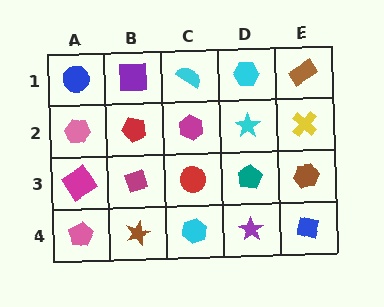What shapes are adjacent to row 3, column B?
A red pentagon (row 2, column B), a brown star (row 4, column B), a magenta diamond (row 3, column A), a red circle (row 3, column C).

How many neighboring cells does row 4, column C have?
3.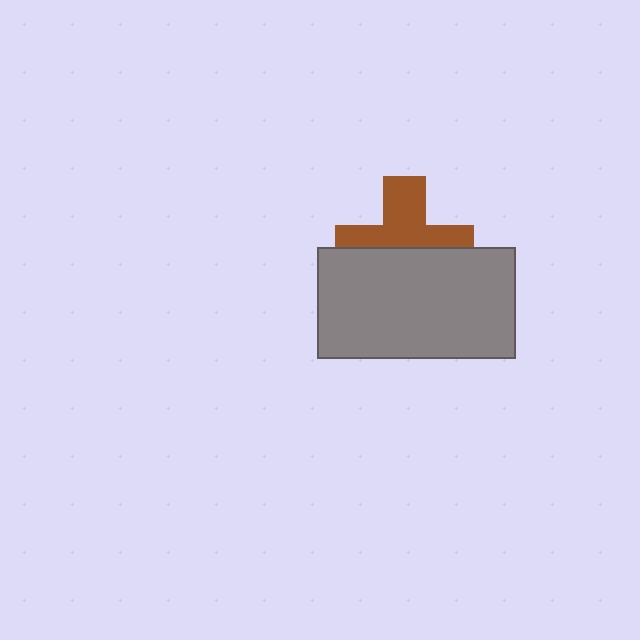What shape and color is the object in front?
The object in front is a gray rectangle.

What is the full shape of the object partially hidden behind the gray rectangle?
The partially hidden object is a brown cross.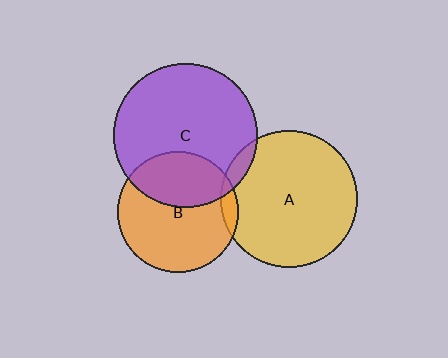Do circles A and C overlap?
Yes.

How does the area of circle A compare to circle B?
Approximately 1.3 times.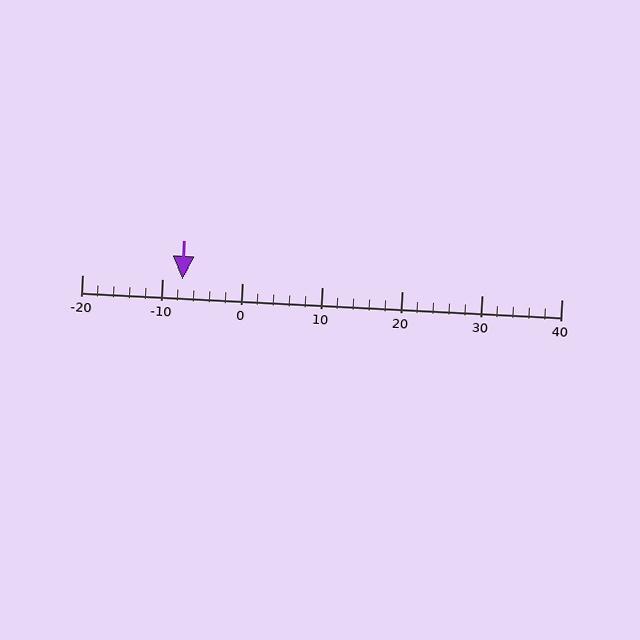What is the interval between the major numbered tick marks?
The major tick marks are spaced 10 units apart.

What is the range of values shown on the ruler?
The ruler shows values from -20 to 40.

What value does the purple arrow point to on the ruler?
The purple arrow points to approximately -7.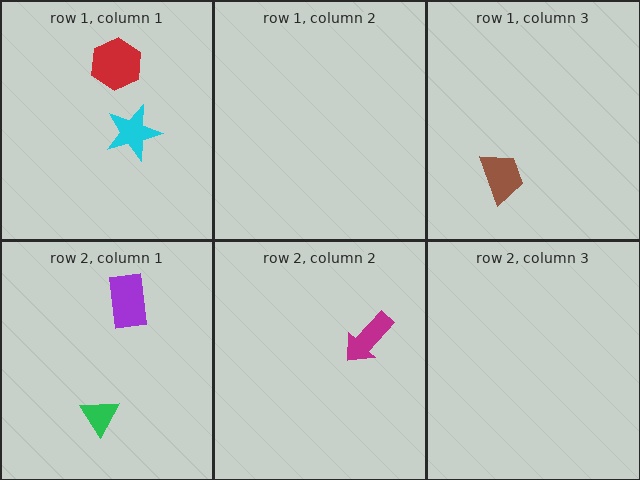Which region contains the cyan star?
The row 1, column 1 region.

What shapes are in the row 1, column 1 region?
The red hexagon, the cyan star.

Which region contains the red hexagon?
The row 1, column 1 region.